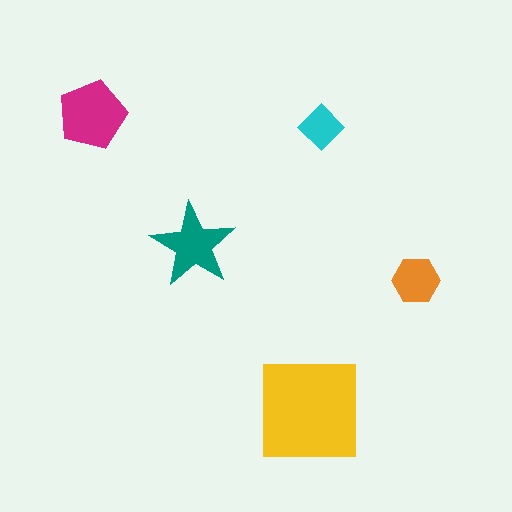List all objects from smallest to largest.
The cyan diamond, the orange hexagon, the teal star, the magenta pentagon, the yellow square.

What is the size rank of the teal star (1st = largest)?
3rd.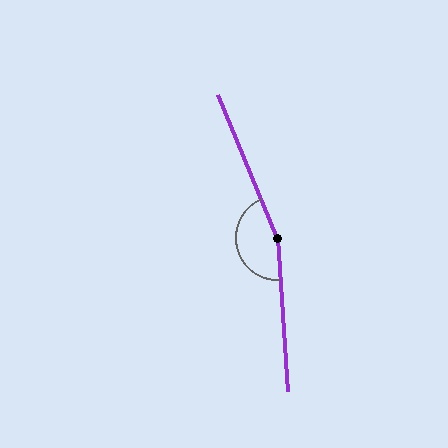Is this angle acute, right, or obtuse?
It is obtuse.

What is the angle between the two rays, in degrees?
Approximately 161 degrees.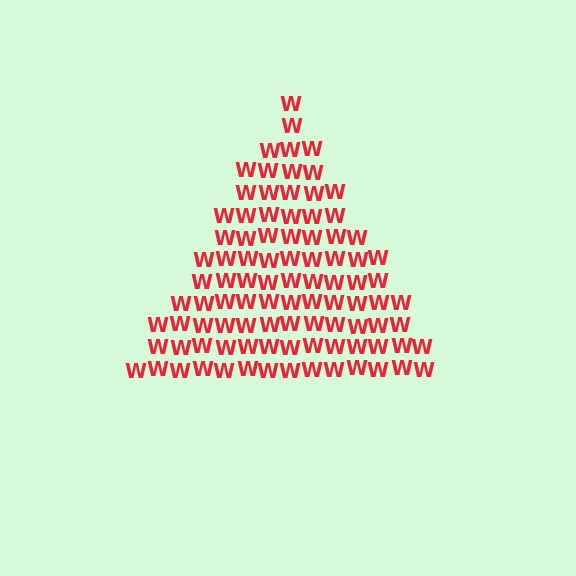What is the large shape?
The large shape is a triangle.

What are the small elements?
The small elements are letter W's.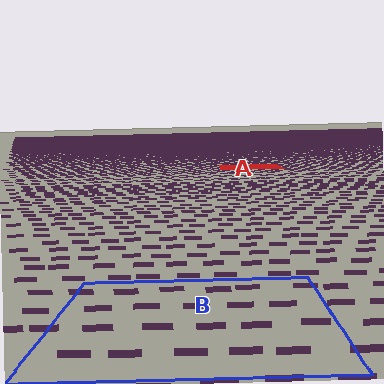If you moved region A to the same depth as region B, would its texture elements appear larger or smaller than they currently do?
They would appear larger. At a closer depth, the same texture elements are projected at a bigger on-screen size.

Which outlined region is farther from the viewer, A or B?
Region A is farther from the viewer — the texture elements inside it appear smaller and more densely packed.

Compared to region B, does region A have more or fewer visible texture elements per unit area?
Region A has more texture elements per unit area — they are packed more densely because it is farther away.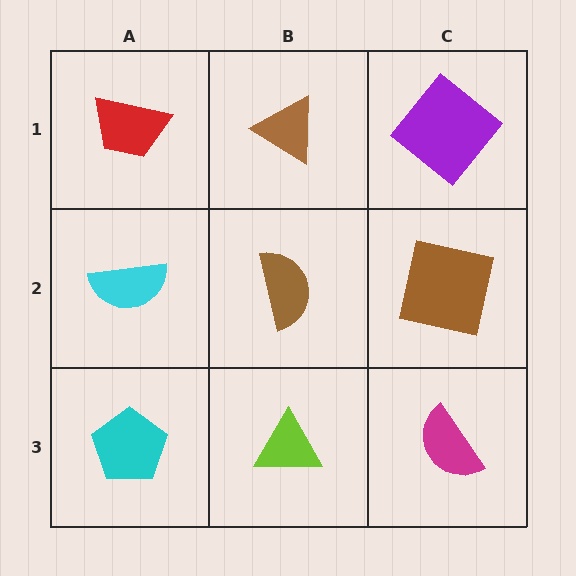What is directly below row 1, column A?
A cyan semicircle.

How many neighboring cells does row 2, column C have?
3.